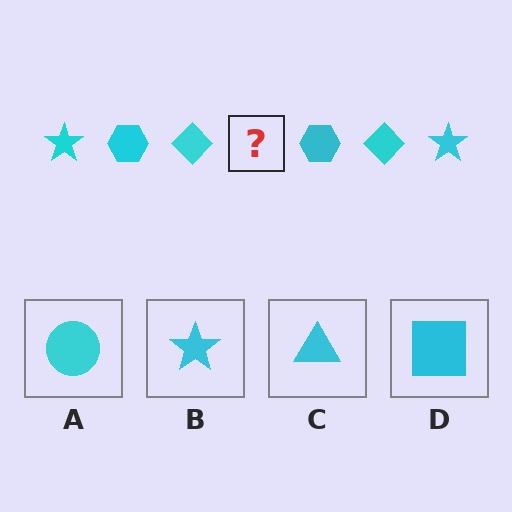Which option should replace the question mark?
Option B.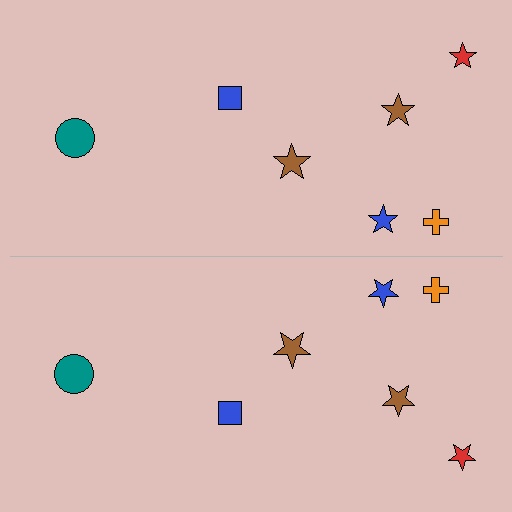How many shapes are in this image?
There are 14 shapes in this image.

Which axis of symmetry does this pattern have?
The pattern has a horizontal axis of symmetry running through the center of the image.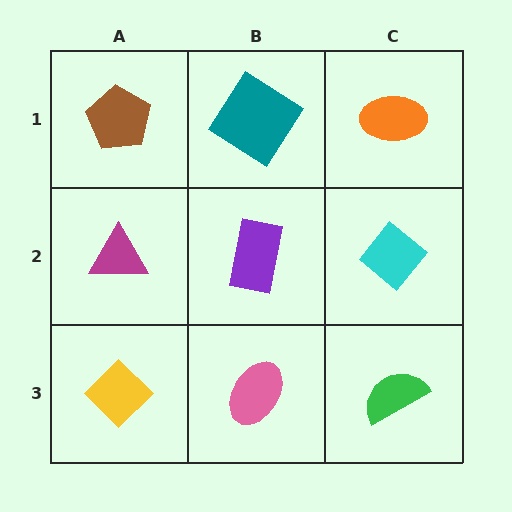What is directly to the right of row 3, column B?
A green semicircle.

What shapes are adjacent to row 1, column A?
A magenta triangle (row 2, column A), a teal diamond (row 1, column B).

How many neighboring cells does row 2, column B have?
4.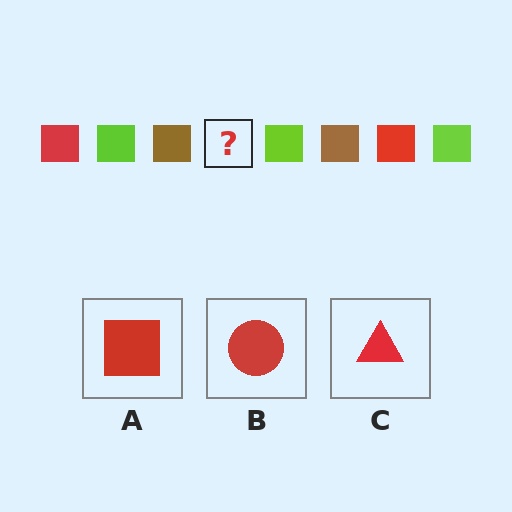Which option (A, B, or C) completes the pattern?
A.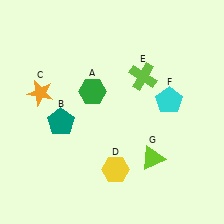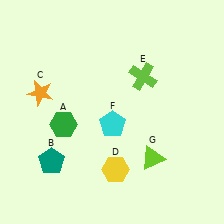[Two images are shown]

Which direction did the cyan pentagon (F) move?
The cyan pentagon (F) moved left.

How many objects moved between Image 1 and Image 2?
3 objects moved between the two images.